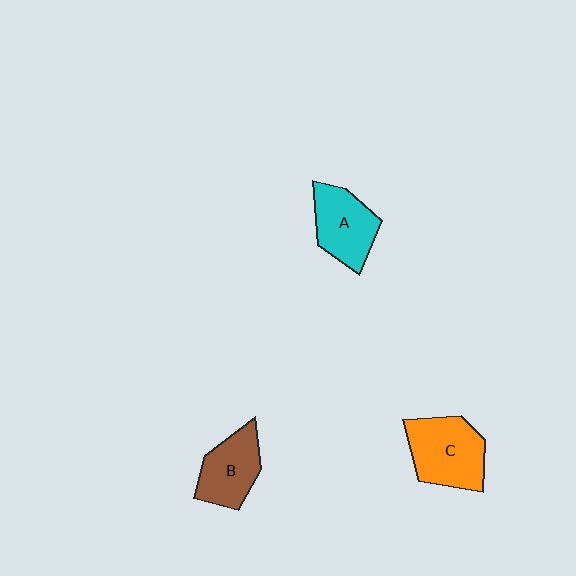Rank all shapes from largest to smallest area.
From largest to smallest: C (orange), A (cyan), B (brown).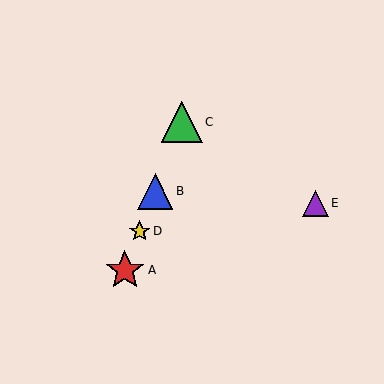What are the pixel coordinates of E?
Object E is at (315, 203).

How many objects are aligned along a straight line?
4 objects (A, B, C, D) are aligned along a straight line.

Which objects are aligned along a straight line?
Objects A, B, C, D are aligned along a straight line.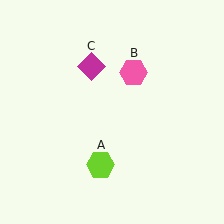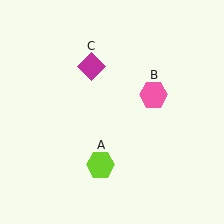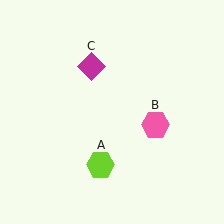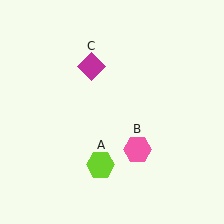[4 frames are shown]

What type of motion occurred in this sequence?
The pink hexagon (object B) rotated clockwise around the center of the scene.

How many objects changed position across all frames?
1 object changed position: pink hexagon (object B).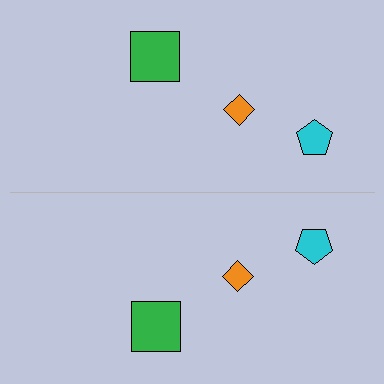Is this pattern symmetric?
Yes, this pattern has bilateral (reflection) symmetry.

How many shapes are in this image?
There are 6 shapes in this image.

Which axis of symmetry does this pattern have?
The pattern has a horizontal axis of symmetry running through the center of the image.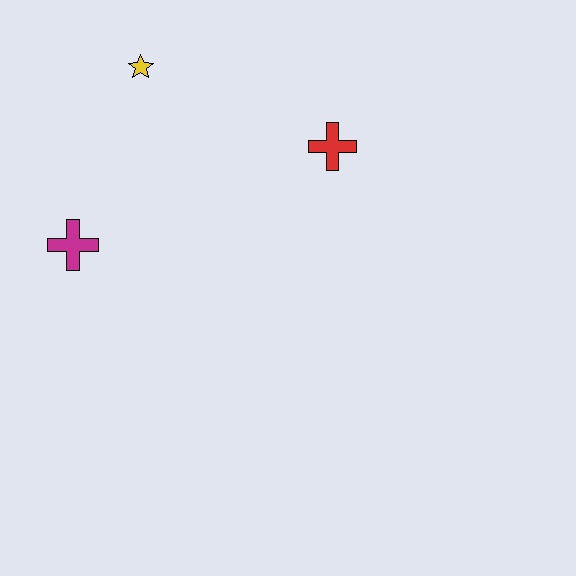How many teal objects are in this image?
There are no teal objects.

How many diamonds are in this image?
There are no diamonds.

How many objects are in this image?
There are 3 objects.